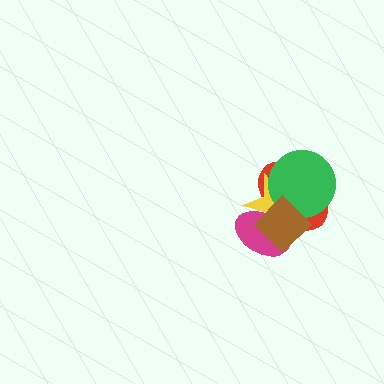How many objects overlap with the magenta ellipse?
3 objects overlap with the magenta ellipse.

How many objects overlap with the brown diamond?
4 objects overlap with the brown diamond.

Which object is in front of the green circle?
The brown diamond is in front of the green circle.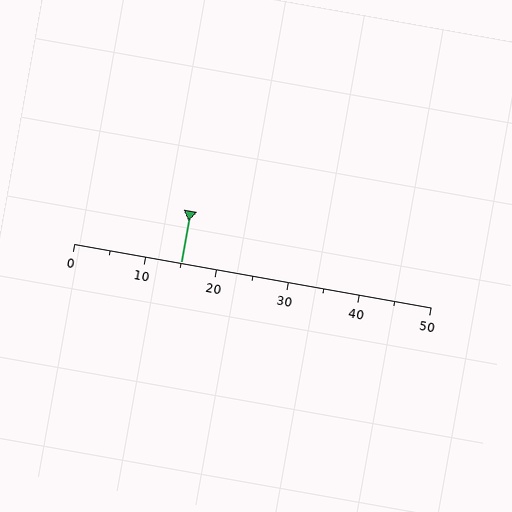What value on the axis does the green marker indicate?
The marker indicates approximately 15.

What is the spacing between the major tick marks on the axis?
The major ticks are spaced 10 apart.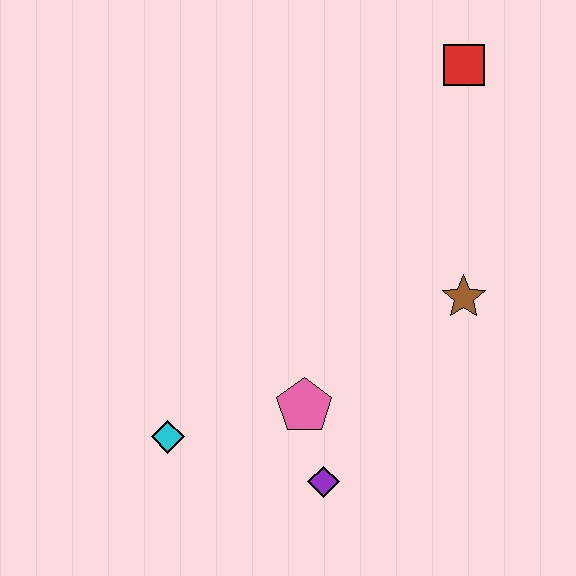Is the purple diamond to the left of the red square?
Yes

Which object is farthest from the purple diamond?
The red square is farthest from the purple diamond.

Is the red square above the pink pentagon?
Yes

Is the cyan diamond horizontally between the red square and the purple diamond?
No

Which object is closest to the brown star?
The pink pentagon is closest to the brown star.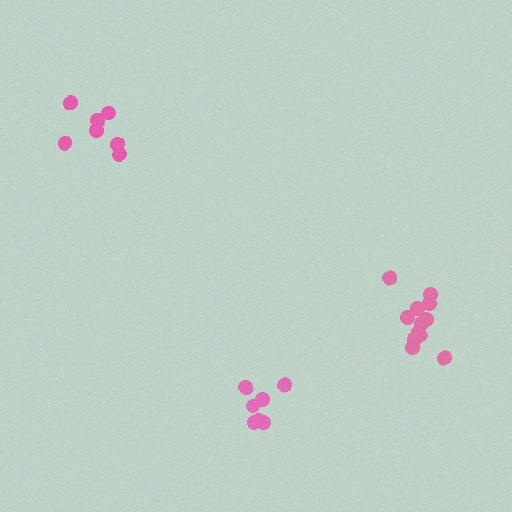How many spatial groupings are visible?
There are 3 spatial groupings.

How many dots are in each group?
Group 1: 7 dots, Group 2: 12 dots, Group 3: 7 dots (26 total).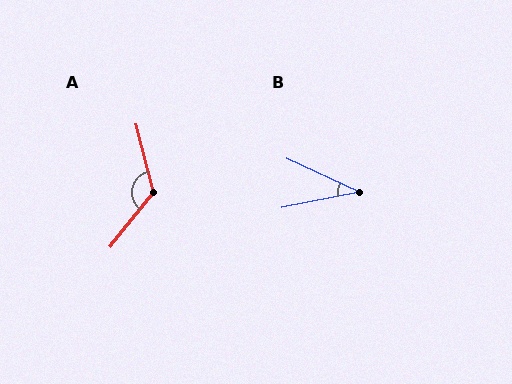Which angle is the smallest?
B, at approximately 36 degrees.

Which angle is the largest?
A, at approximately 127 degrees.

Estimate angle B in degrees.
Approximately 36 degrees.